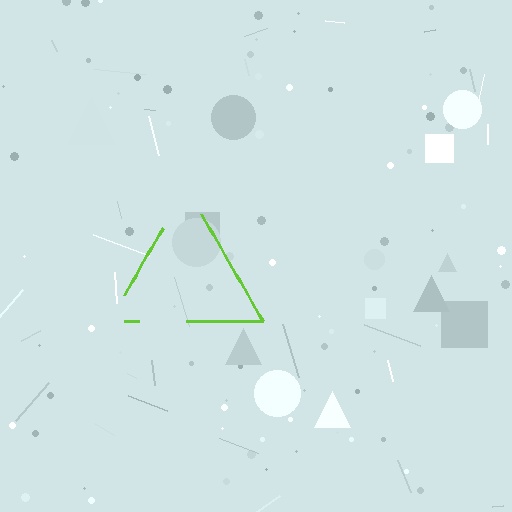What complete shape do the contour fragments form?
The contour fragments form a triangle.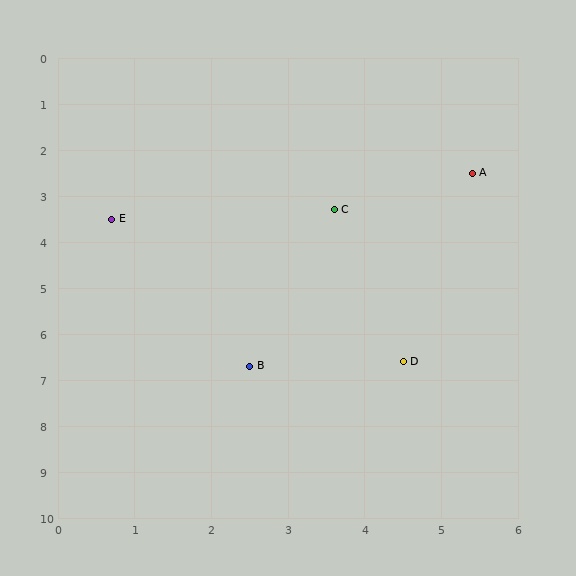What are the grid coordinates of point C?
Point C is at approximately (3.6, 3.3).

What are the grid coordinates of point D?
Point D is at approximately (4.5, 6.6).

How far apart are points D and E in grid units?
Points D and E are about 4.9 grid units apart.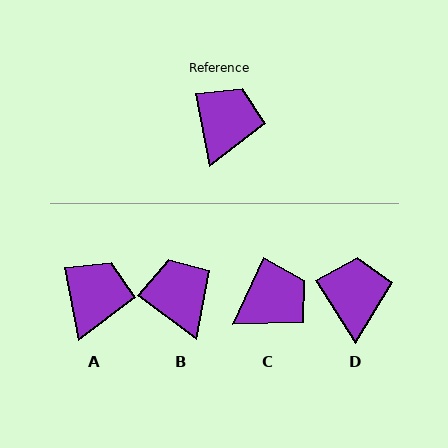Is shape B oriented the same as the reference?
No, it is off by about 42 degrees.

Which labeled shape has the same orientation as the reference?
A.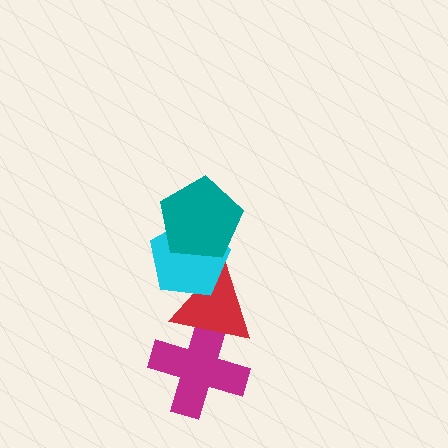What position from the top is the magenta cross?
The magenta cross is 4th from the top.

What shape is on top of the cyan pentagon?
The teal pentagon is on top of the cyan pentagon.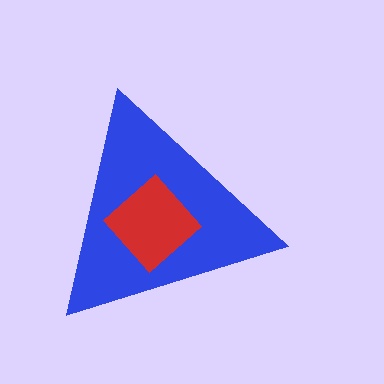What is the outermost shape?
The blue triangle.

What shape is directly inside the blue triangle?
The red diamond.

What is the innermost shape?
The red diamond.